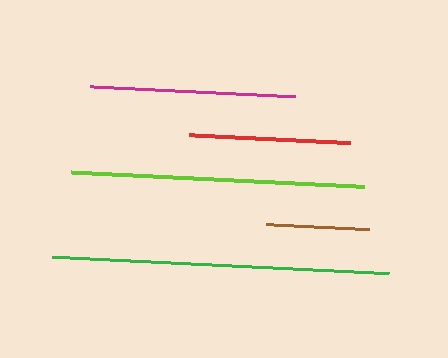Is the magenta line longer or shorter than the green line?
The green line is longer than the magenta line.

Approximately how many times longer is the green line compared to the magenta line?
The green line is approximately 1.6 times the length of the magenta line.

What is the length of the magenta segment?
The magenta segment is approximately 206 pixels long.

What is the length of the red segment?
The red segment is approximately 160 pixels long.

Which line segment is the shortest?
The brown line is the shortest at approximately 103 pixels.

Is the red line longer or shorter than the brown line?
The red line is longer than the brown line.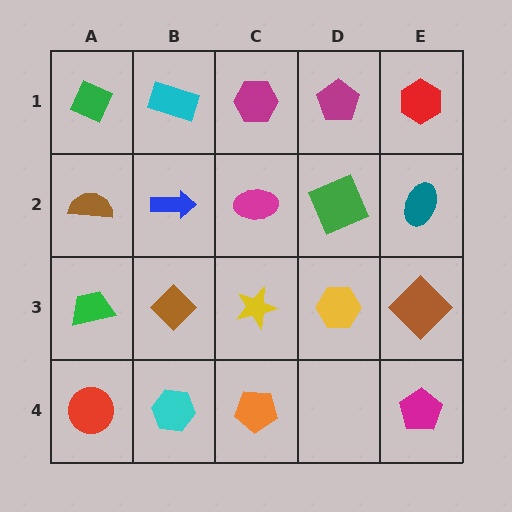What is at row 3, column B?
A brown diamond.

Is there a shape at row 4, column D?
No, that cell is empty.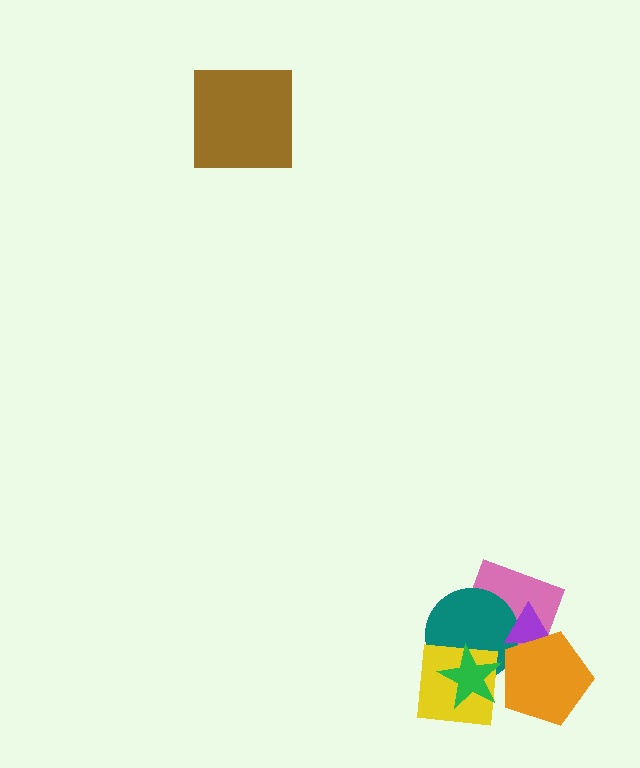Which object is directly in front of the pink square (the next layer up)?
The teal circle is directly in front of the pink square.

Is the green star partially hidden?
Yes, it is partially covered by another shape.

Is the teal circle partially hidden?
Yes, it is partially covered by another shape.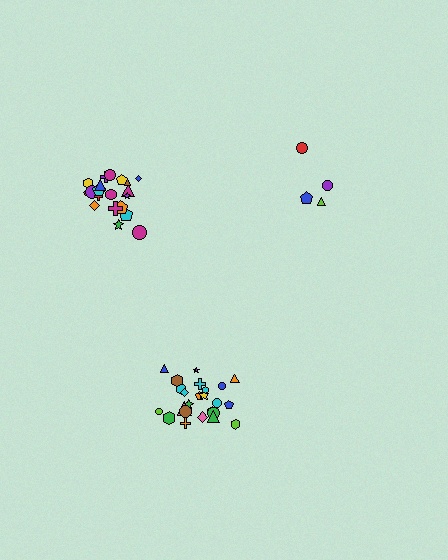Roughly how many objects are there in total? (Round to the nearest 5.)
Roughly 50 objects in total.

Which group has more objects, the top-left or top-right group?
The top-left group.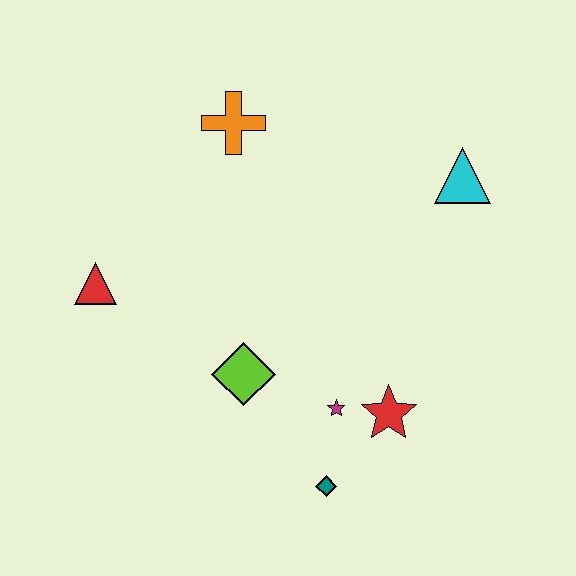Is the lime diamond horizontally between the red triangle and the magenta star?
Yes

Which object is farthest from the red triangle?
The cyan triangle is farthest from the red triangle.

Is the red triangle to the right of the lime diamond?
No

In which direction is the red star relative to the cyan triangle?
The red star is below the cyan triangle.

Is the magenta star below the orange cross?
Yes